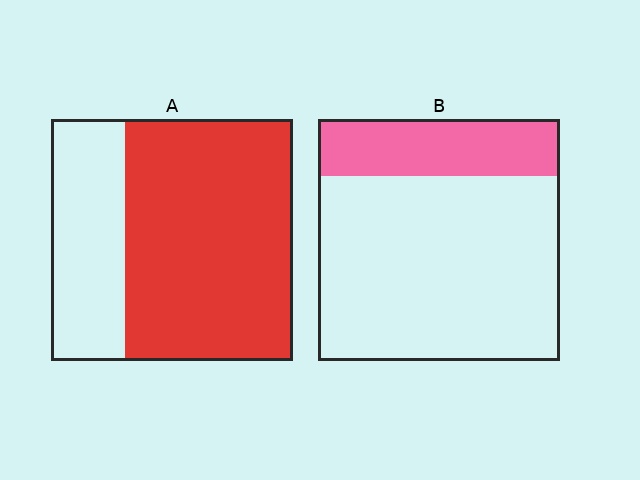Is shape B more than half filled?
No.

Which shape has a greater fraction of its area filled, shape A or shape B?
Shape A.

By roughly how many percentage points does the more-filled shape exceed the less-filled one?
By roughly 45 percentage points (A over B).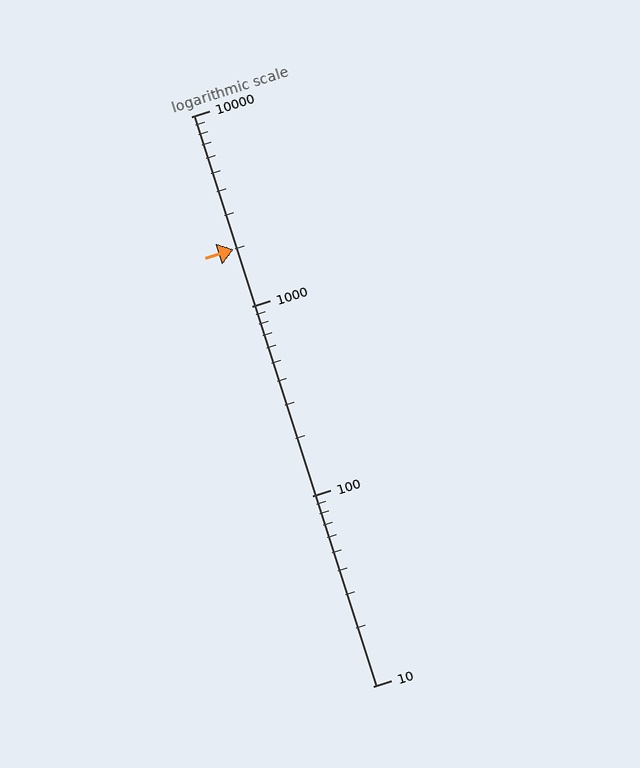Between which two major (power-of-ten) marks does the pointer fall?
The pointer is between 1000 and 10000.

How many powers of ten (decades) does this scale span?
The scale spans 3 decades, from 10 to 10000.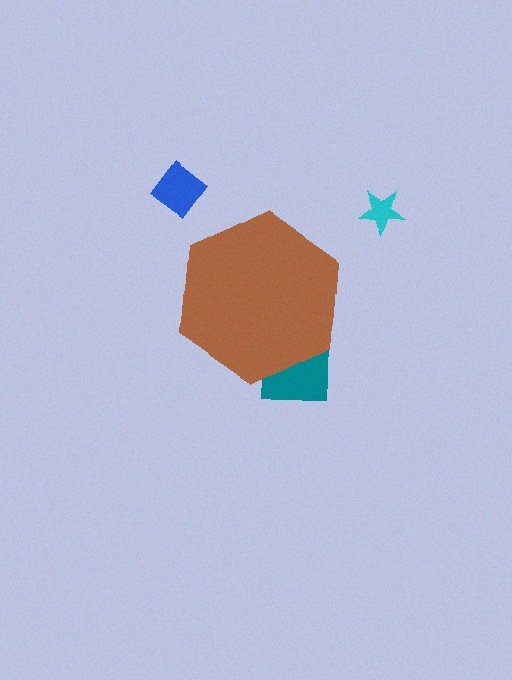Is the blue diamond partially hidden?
No, the blue diamond is fully visible.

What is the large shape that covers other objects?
A brown hexagon.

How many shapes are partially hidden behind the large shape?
1 shape is partially hidden.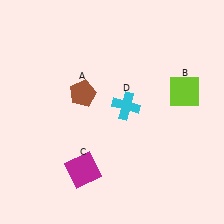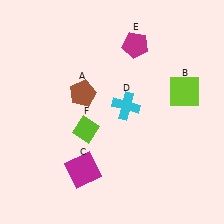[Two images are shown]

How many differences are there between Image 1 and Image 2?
There are 2 differences between the two images.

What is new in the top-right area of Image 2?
A magenta pentagon (E) was added in the top-right area of Image 2.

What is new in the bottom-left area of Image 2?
A lime diamond (F) was added in the bottom-left area of Image 2.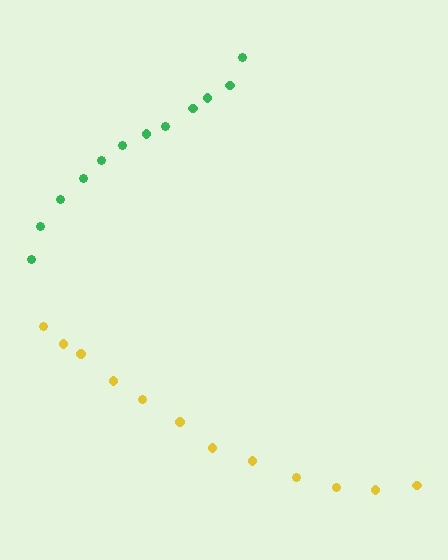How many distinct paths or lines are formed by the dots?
There are 2 distinct paths.